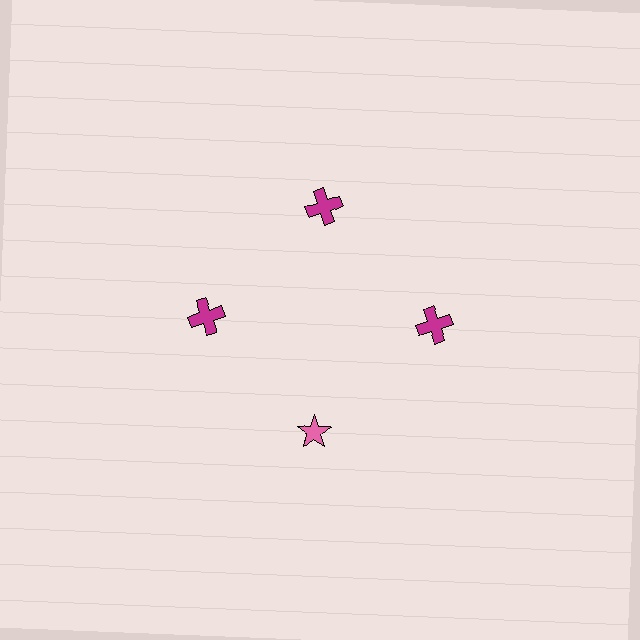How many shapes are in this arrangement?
There are 4 shapes arranged in a ring pattern.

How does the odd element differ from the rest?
It differs in both color (pink instead of magenta) and shape (star instead of cross).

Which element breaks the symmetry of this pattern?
The pink star at roughly the 6 o'clock position breaks the symmetry. All other shapes are magenta crosses.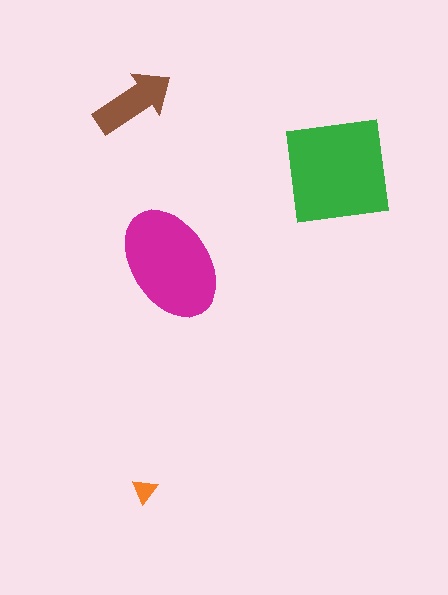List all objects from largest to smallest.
The green square, the magenta ellipse, the brown arrow, the orange triangle.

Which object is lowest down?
The orange triangle is bottommost.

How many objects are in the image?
There are 4 objects in the image.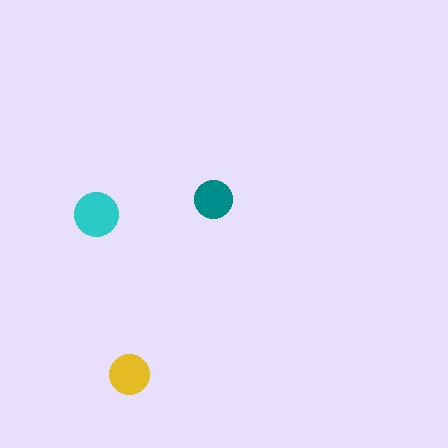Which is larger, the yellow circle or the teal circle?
The yellow one.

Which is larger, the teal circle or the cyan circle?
The cyan one.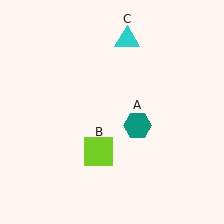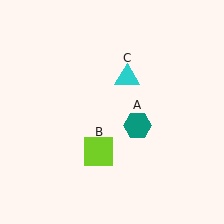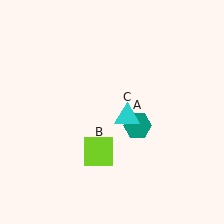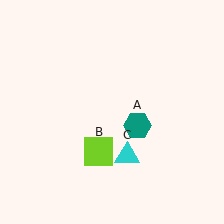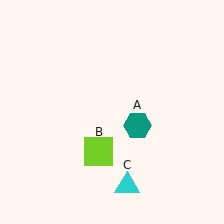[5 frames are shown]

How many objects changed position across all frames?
1 object changed position: cyan triangle (object C).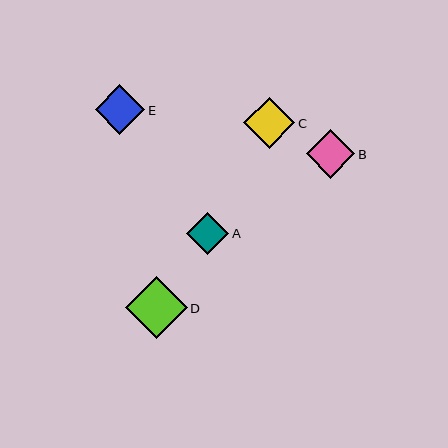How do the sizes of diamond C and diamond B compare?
Diamond C and diamond B are approximately the same size.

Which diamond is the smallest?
Diamond A is the smallest with a size of approximately 42 pixels.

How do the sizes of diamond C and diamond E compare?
Diamond C and diamond E are approximately the same size.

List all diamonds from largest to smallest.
From largest to smallest: D, C, E, B, A.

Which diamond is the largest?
Diamond D is the largest with a size of approximately 62 pixels.